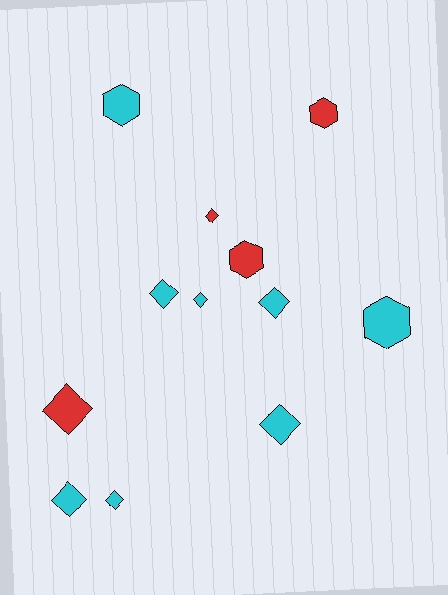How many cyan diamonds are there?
There are 6 cyan diamonds.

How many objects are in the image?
There are 12 objects.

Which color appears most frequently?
Cyan, with 8 objects.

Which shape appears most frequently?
Diamond, with 8 objects.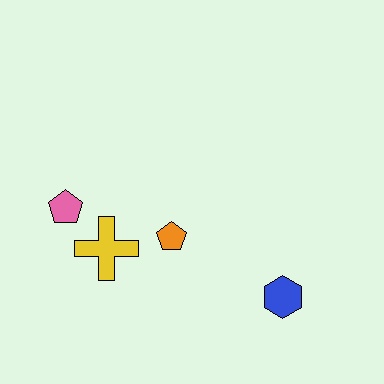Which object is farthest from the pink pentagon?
The blue hexagon is farthest from the pink pentagon.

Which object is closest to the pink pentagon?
The yellow cross is closest to the pink pentagon.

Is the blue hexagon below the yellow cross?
Yes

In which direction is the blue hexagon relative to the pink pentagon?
The blue hexagon is to the right of the pink pentagon.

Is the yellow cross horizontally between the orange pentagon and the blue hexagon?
No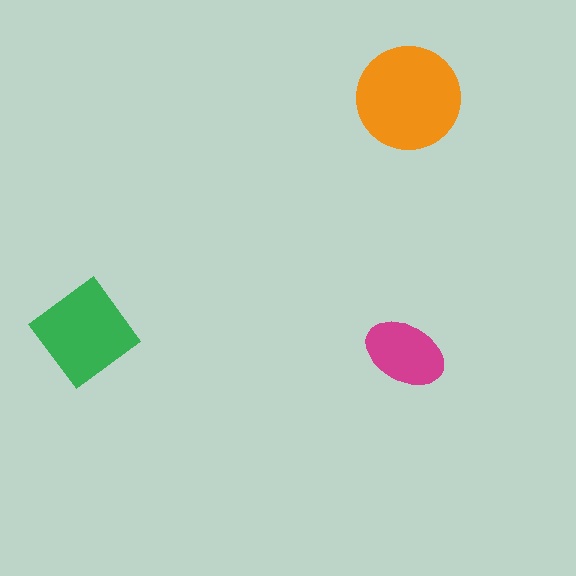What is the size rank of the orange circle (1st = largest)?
1st.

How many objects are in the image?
There are 3 objects in the image.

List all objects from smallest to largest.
The magenta ellipse, the green diamond, the orange circle.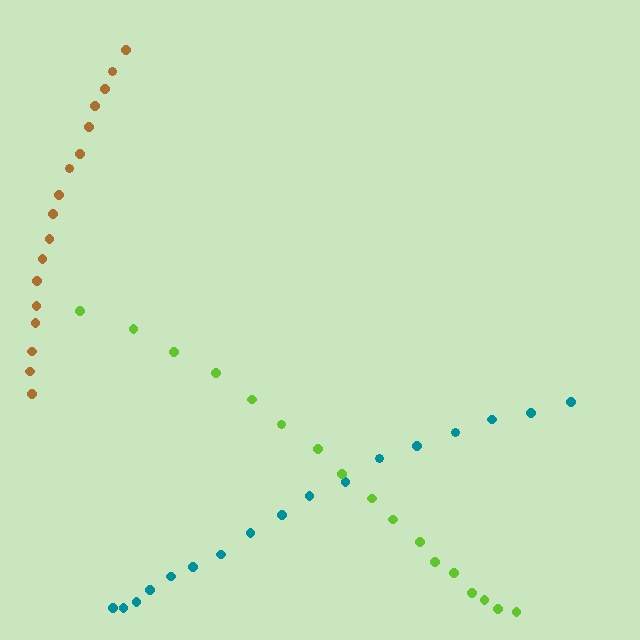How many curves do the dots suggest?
There are 3 distinct paths.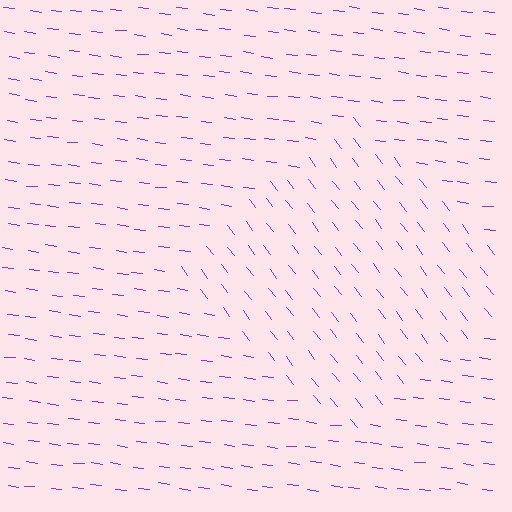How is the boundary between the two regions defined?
The boundary is defined purely by a change in line orientation (approximately 45 degrees difference). All lines are the same color and thickness.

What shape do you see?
I see a diamond.